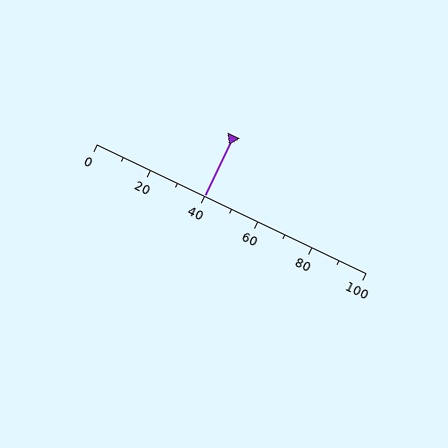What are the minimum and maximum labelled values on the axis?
The axis runs from 0 to 100.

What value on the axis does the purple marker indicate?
The marker indicates approximately 40.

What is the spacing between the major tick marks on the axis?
The major ticks are spaced 20 apart.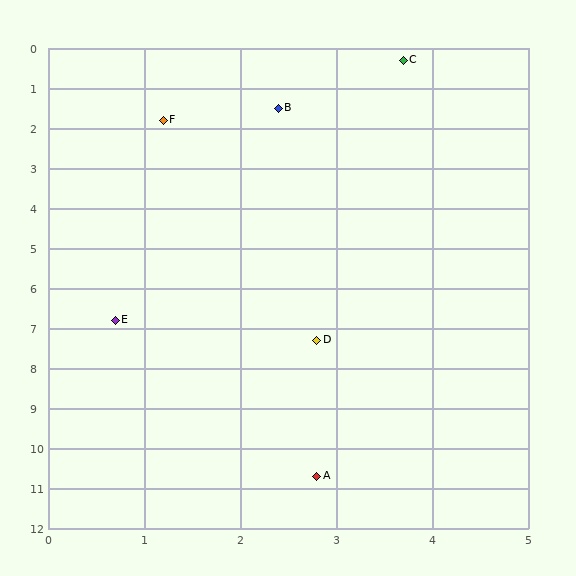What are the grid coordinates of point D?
Point D is at approximately (2.8, 7.3).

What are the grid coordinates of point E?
Point E is at approximately (0.7, 6.8).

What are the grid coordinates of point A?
Point A is at approximately (2.8, 10.7).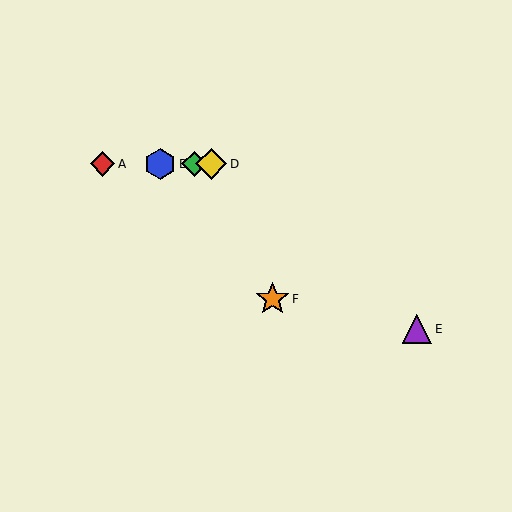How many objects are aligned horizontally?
4 objects (A, B, C, D) are aligned horizontally.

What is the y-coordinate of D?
Object D is at y≈164.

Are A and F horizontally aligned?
No, A is at y≈164 and F is at y≈299.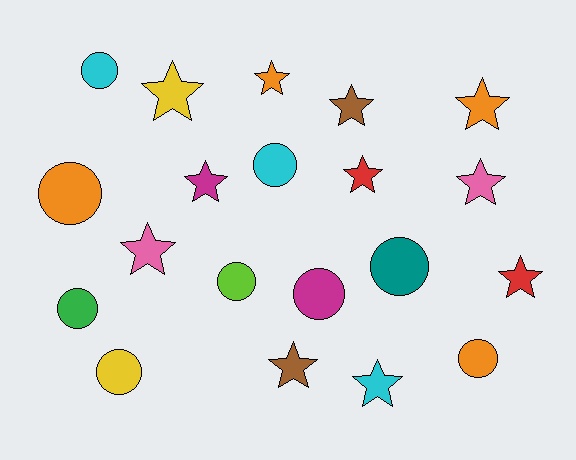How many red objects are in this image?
There are 2 red objects.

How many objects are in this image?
There are 20 objects.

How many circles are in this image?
There are 9 circles.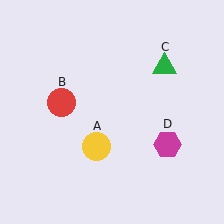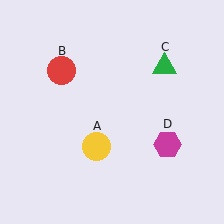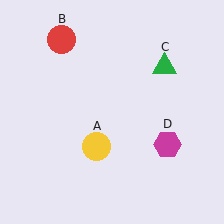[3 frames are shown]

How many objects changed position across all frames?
1 object changed position: red circle (object B).